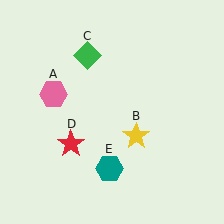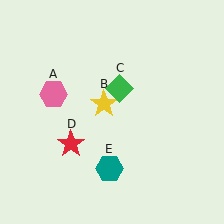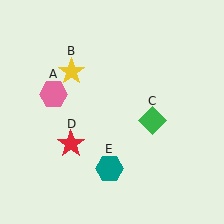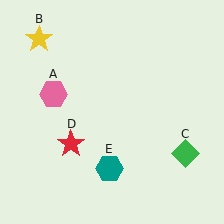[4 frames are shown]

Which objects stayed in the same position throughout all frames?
Pink hexagon (object A) and red star (object D) and teal hexagon (object E) remained stationary.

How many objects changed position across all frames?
2 objects changed position: yellow star (object B), green diamond (object C).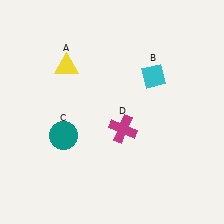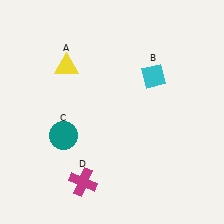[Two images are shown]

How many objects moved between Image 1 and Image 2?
1 object moved between the two images.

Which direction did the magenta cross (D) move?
The magenta cross (D) moved down.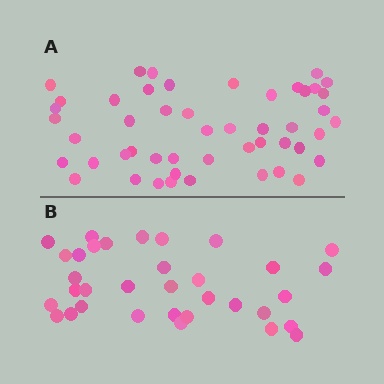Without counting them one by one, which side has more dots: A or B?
Region A (the top region) has more dots.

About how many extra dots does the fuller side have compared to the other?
Region A has approximately 15 more dots than region B.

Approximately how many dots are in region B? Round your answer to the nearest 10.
About 30 dots. (The exact count is 34, which rounds to 30.)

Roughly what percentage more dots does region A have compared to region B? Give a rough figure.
About 45% more.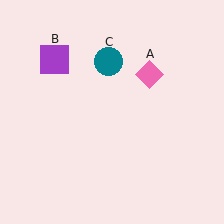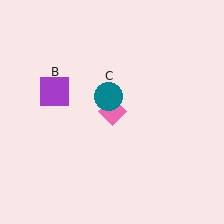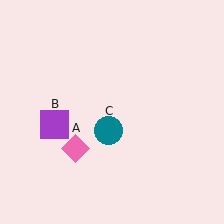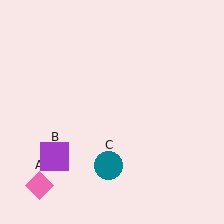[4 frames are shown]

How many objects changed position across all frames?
3 objects changed position: pink diamond (object A), purple square (object B), teal circle (object C).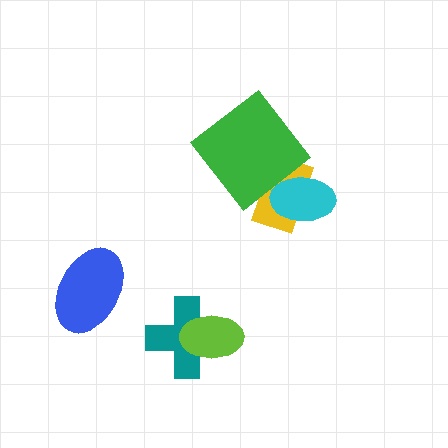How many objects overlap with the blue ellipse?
0 objects overlap with the blue ellipse.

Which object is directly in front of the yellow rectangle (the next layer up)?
The cyan ellipse is directly in front of the yellow rectangle.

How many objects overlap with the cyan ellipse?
1 object overlaps with the cyan ellipse.